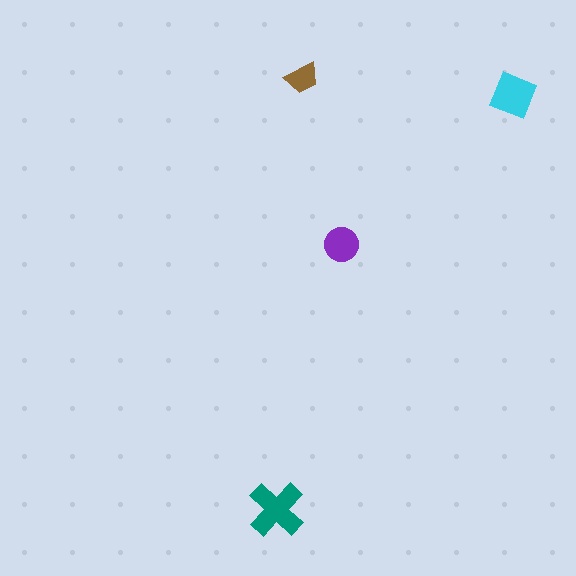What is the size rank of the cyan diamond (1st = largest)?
2nd.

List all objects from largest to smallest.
The teal cross, the cyan diamond, the purple circle, the brown trapezoid.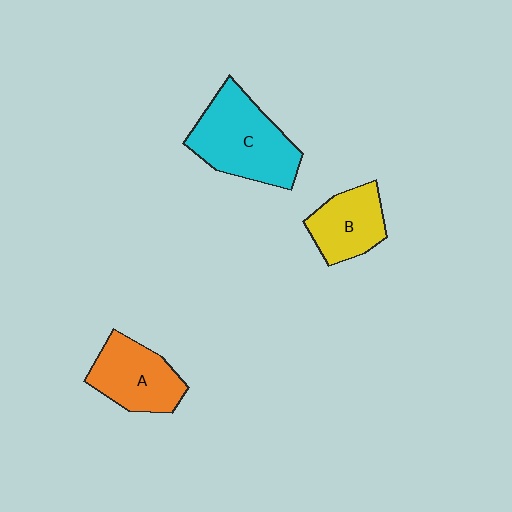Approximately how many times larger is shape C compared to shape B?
Approximately 1.6 times.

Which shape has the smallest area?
Shape B (yellow).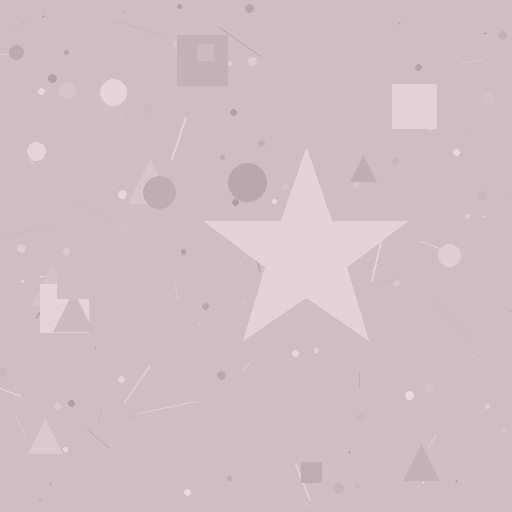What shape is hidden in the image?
A star is hidden in the image.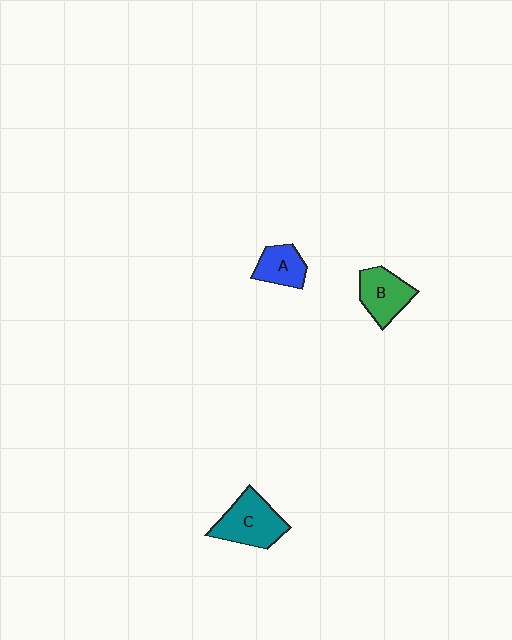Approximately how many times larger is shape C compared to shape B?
Approximately 1.3 times.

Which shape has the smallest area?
Shape A (blue).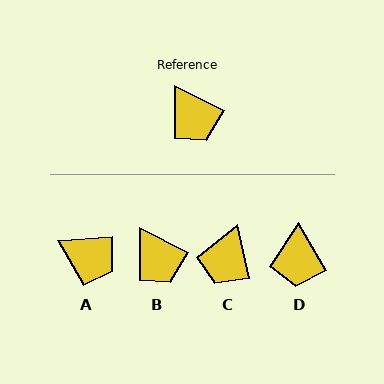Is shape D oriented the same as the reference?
No, it is off by about 33 degrees.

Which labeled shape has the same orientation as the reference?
B.